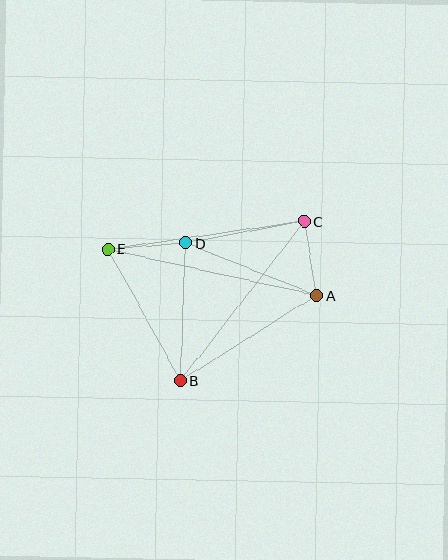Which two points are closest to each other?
Points A and C are closest to each other.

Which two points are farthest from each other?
Points A and E are farthest from each other.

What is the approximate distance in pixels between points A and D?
The distance between A and D is approximately 141 pixels.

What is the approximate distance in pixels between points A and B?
The distance between A and B is approximately 161 pixels.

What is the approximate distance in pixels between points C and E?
The distance between C and E is approximately 199 pixels.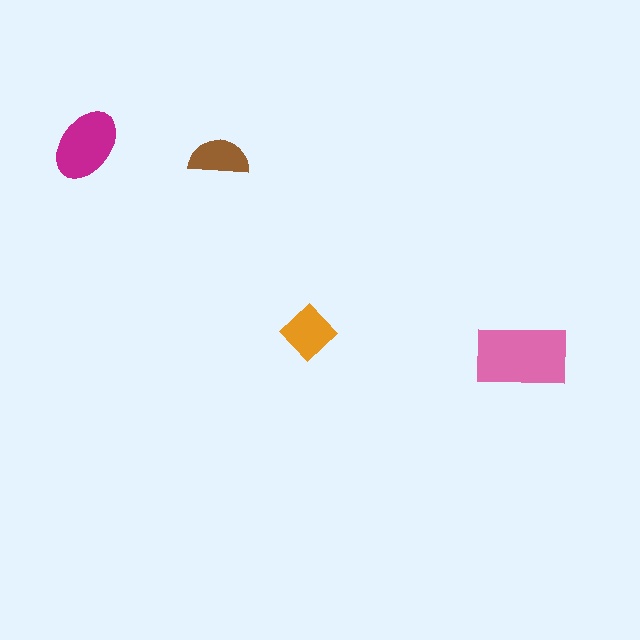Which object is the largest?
The pink rectangle.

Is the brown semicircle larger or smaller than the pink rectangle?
Smaller.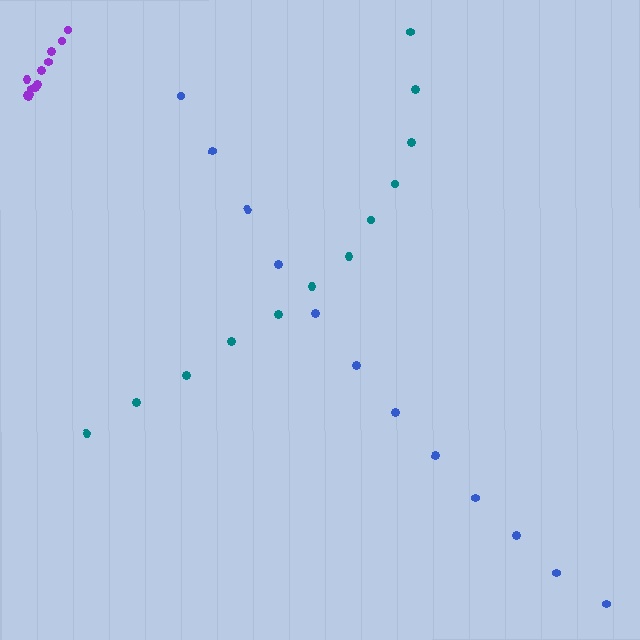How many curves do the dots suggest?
There are 3 distinct paths.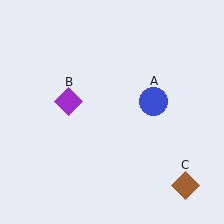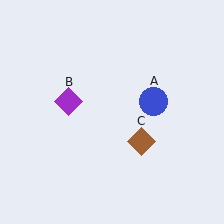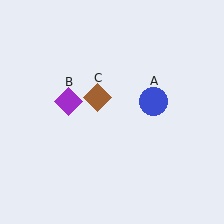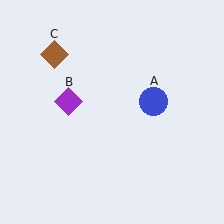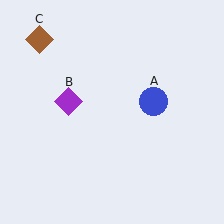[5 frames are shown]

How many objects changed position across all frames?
1 object changed position: brown diamond (object C).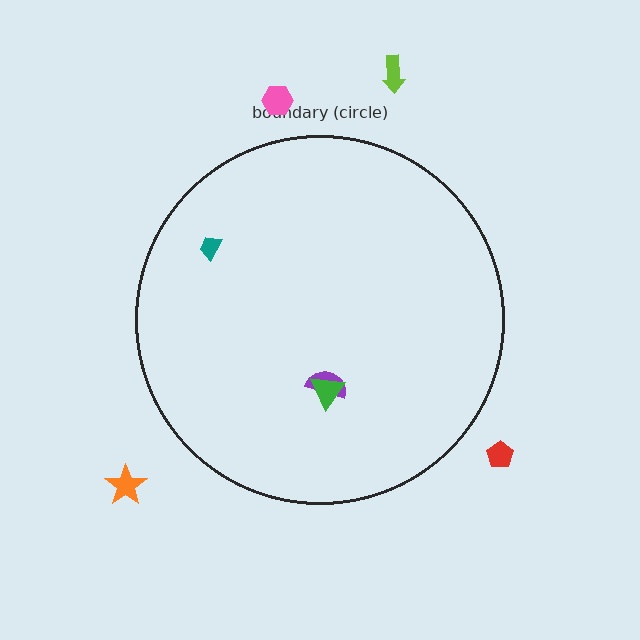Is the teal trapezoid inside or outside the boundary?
Inside.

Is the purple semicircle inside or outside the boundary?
Inside.